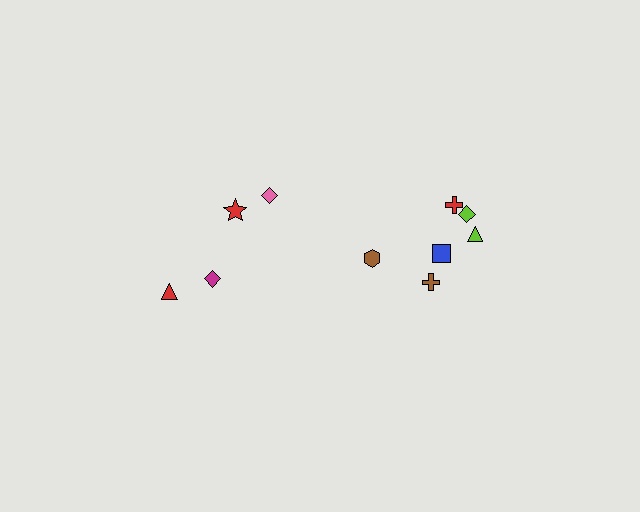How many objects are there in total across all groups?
There are 10 objects.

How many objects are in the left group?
There are 4 objects.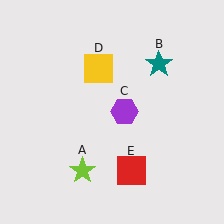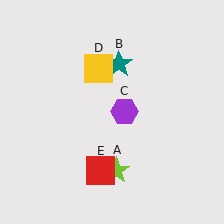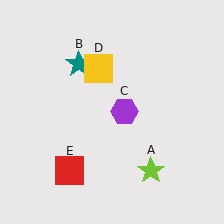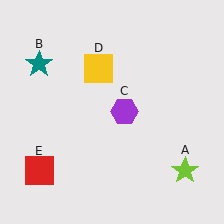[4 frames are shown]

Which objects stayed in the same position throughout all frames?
Purple hexagon (object C) and yellow square (object D) remained stationary.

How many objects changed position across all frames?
3 objects changed position: lime star (object A), teal star (object B), red square (object E).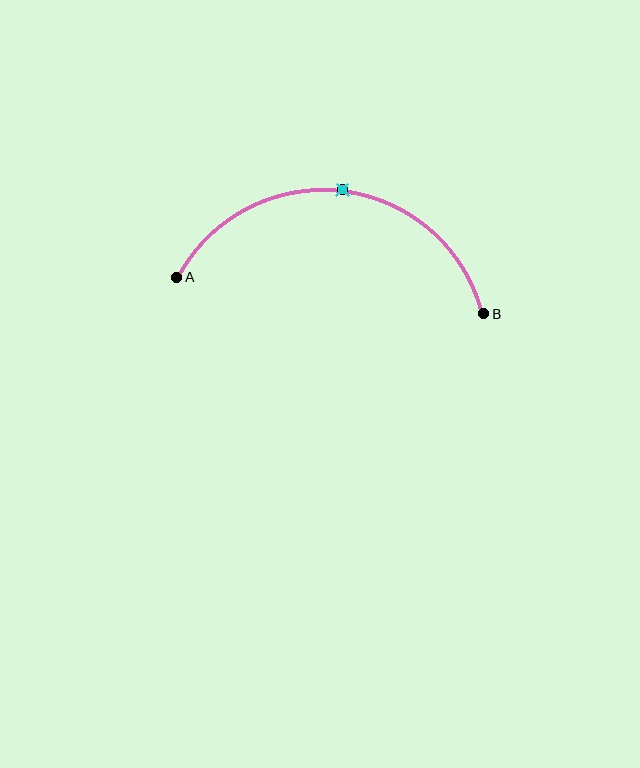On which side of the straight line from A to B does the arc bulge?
The arc bulges above the straight line connecting A and B.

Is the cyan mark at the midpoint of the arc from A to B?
Yes. The cyan mark lies on the arc at equal arc-length from both A and B — it is the arc midpoint.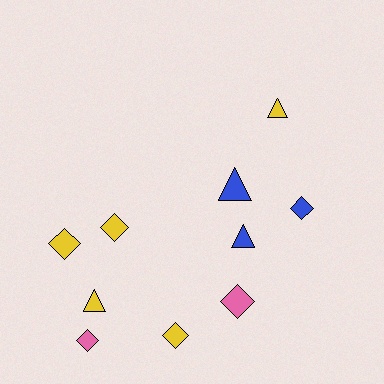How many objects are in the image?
There are 10 objects.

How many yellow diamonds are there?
There are 3 yellow diamonds.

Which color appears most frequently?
Yellow, with 5 objects.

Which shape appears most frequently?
Diamond, with 6 objects.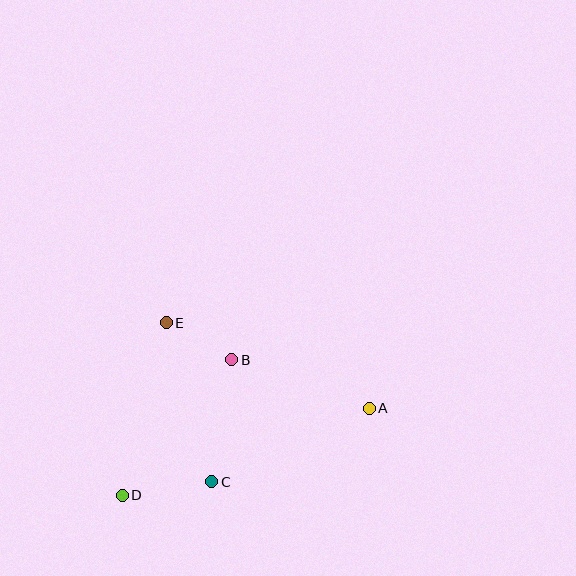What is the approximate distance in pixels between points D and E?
The distance between D and E is approximately 178 pixels.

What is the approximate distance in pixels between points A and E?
The distance between A and E is approximately 220 pixels.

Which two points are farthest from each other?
Points A and D are farthest from each other.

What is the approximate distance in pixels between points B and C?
The distance between B and C is approximately 124 pixels.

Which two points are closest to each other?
Points B and E are closest to each other.